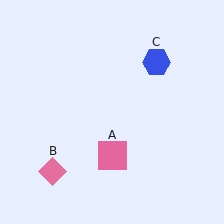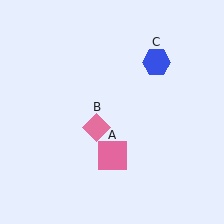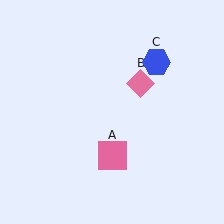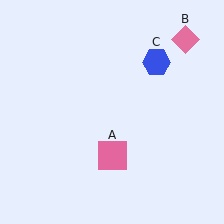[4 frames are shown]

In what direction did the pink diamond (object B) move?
The pink diamond (object B) moved up and to the right.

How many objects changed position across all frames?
1 object changed position: pink diamond (object B).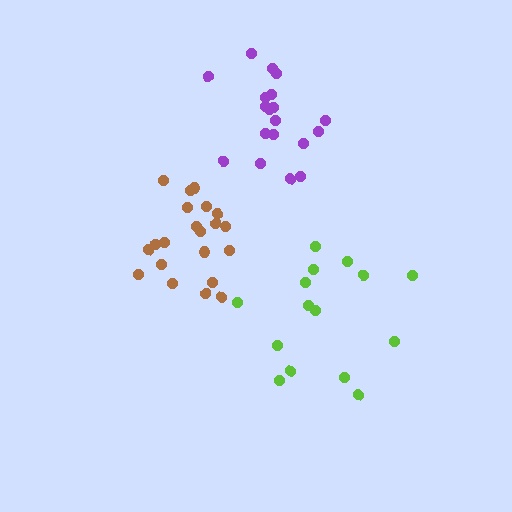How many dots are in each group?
Group 1: 21 dots, Group 2: 15 dots, Group 3: 19 dots (55 total).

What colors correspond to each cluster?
The clusters are colored: brown, lime, purple.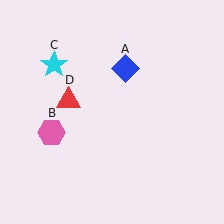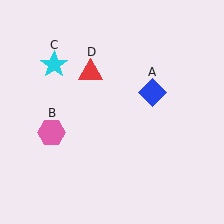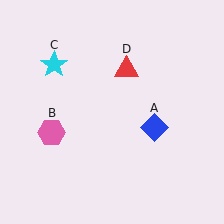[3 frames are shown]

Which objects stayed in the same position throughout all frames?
Pink hexagon (object B) and cyan star (object C) remained stationary.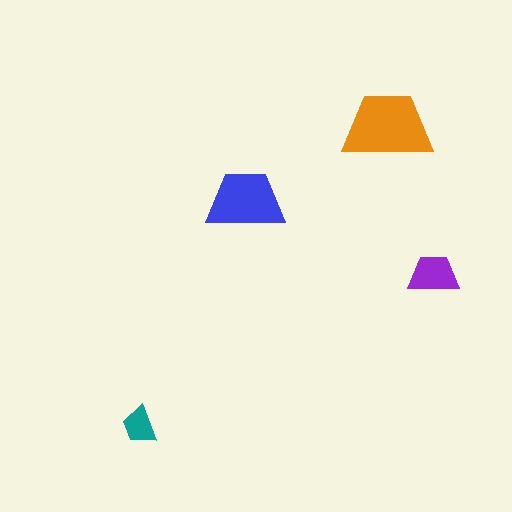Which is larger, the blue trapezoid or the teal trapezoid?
The blue one.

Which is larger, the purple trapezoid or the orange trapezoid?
The orange one.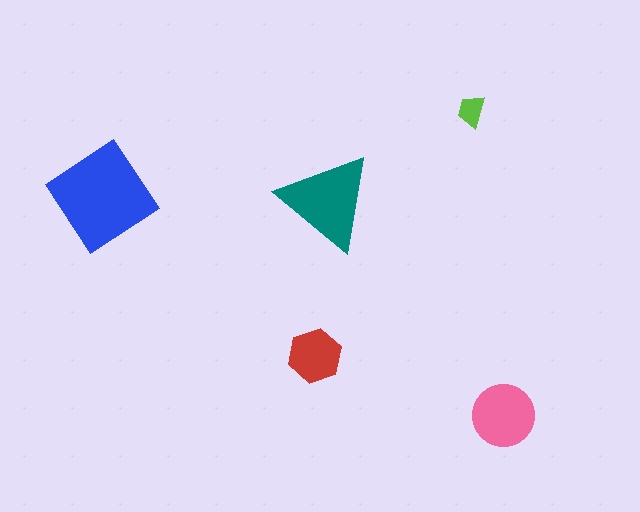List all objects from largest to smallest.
The blue diamond, the teal triangle, the pink circle, the red hexagon, the lime trapezoid.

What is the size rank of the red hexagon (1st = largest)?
4th.